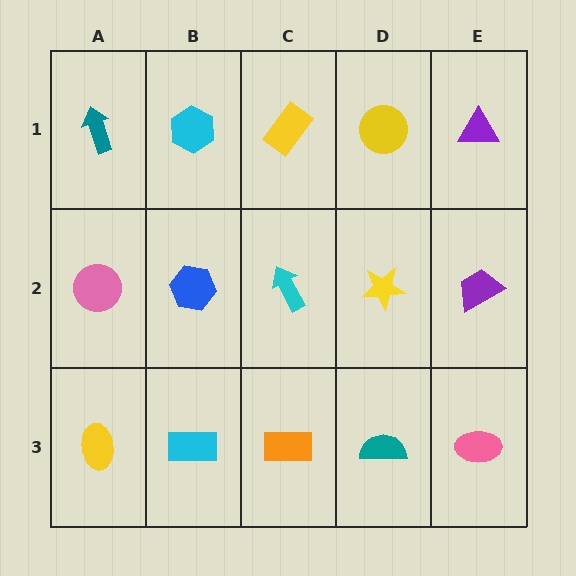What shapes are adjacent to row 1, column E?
A purple trapezoid (row 2, column E), a yellow circle (row 1, column D).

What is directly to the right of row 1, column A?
A cyan hexagon.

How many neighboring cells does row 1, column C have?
3.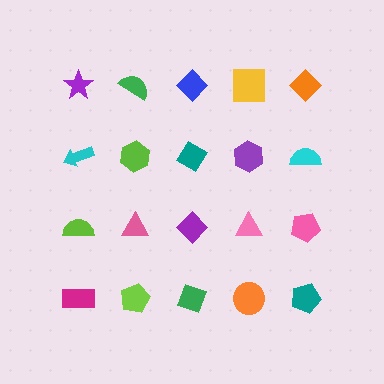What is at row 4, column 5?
A teal pentagon.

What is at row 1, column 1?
A purple star.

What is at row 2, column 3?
A teal diamond.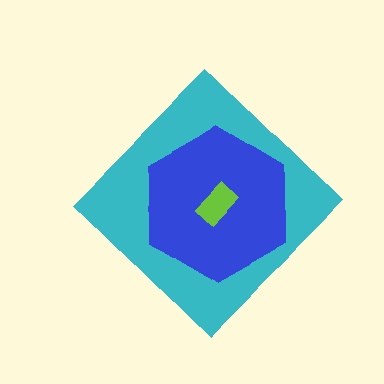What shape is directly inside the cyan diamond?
The blue hexagon.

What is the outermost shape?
The cyan diamond.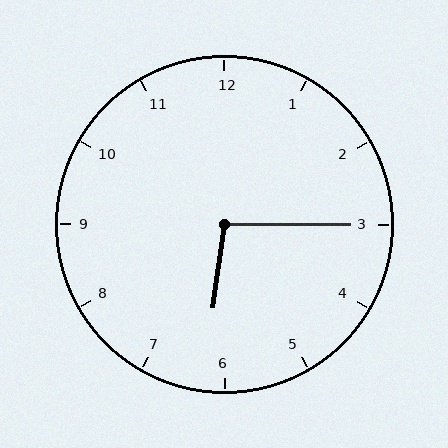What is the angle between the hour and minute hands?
Approximately 98 degrees.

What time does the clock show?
6:15.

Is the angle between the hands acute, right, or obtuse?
It is obtuse.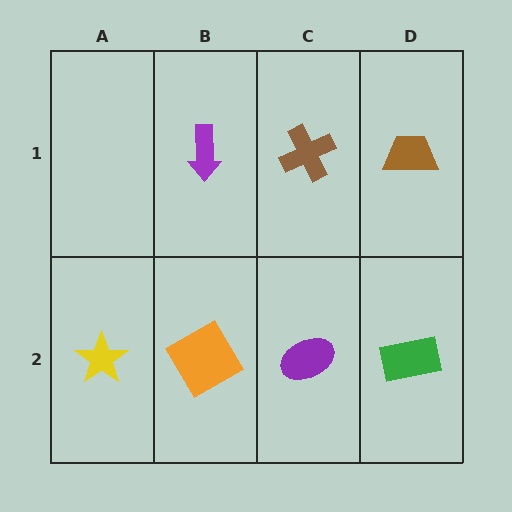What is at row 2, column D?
A green rectangle.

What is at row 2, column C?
A purple ellipse.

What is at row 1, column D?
A brown trapezoid.